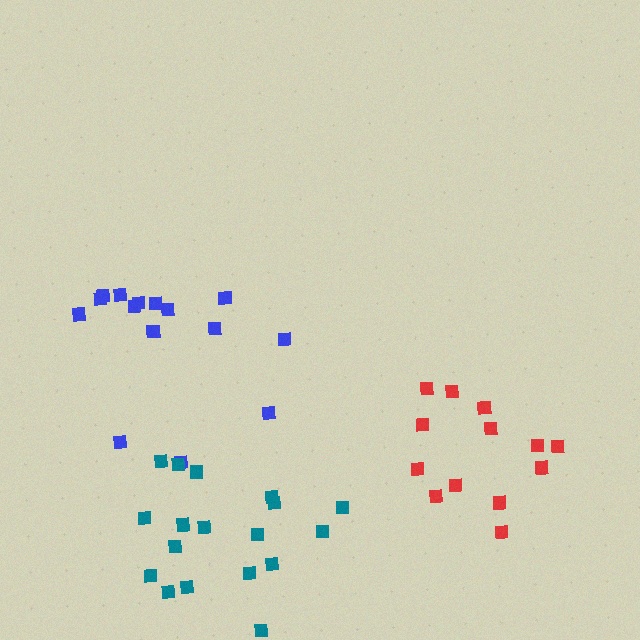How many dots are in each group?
Group 1: 15 dots, Group 2: 18 dots, Group 3: 13 dots (46 total).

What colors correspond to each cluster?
The clusters are colored: blue, teal, red.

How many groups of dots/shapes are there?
There are 3 groups.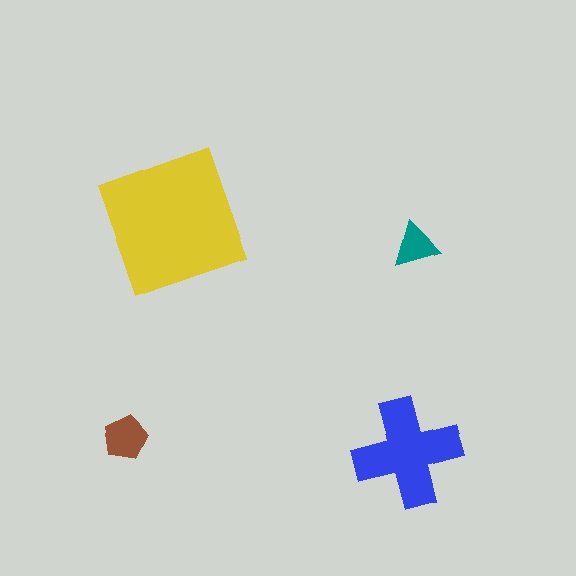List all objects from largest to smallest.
The yellow square, the blue cross, the brown pentagon, the teal triangle.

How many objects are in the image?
There are 4 objects in the image.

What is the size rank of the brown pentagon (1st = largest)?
3rd.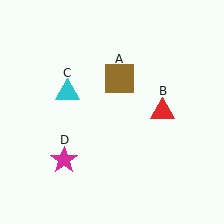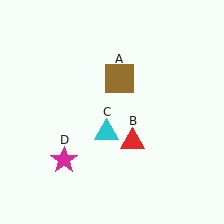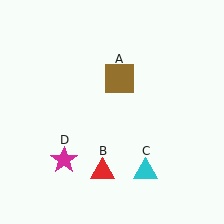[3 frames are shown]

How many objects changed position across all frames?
2 objects changed position: red triangle (object B), cyan triangle (object C).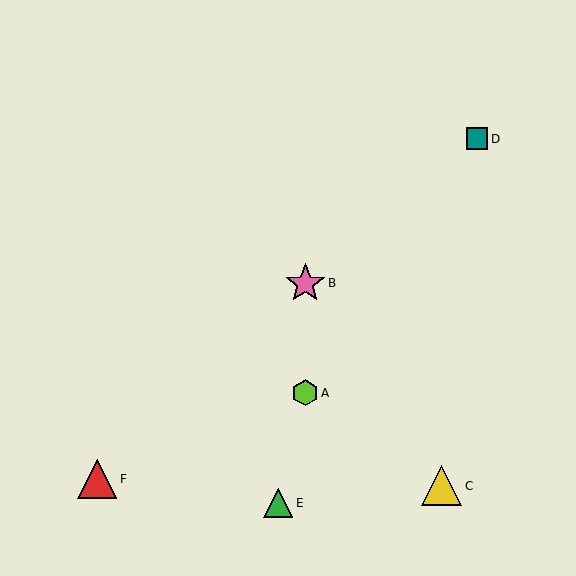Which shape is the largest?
The yellow triangle (labeled C) is the largest.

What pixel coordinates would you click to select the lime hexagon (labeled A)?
Click at (305, 393) to select the lime hexagon A.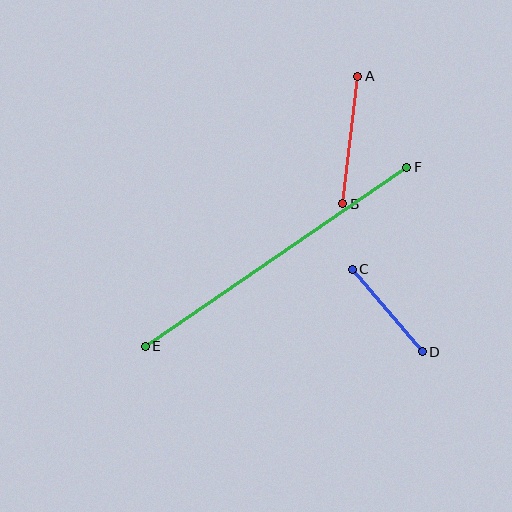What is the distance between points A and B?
The distance is approximately 128 pixels.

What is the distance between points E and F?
The distance is approximately 317 pixels.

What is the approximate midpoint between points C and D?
The midpoint is at approximately (387, 310) pixels.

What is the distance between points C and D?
The distance is approximately 108 pixels.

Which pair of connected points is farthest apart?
Points E and F are farthest apart.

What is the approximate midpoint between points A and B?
The midpoint is at approximately (350, 140) pixels.